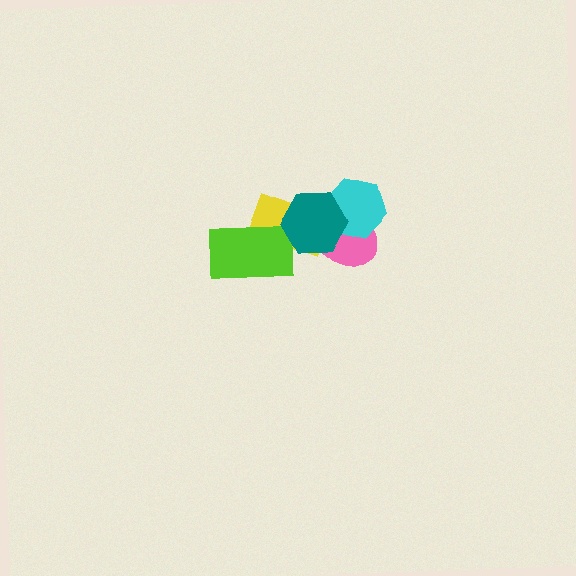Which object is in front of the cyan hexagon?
The teal hexagon is in front of the cyan hexagon.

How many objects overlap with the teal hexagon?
3 objects overlap with the teal hexagon.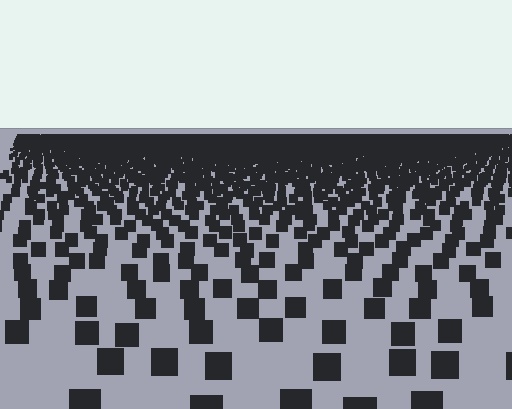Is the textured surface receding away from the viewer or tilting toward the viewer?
The surface is receding away from the viewer. Texture elements get smaller and denser toward the top.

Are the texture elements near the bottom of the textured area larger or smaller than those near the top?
Larger. Near the bottom, elements are closer to the viewer and appear at a bigger on-screen size.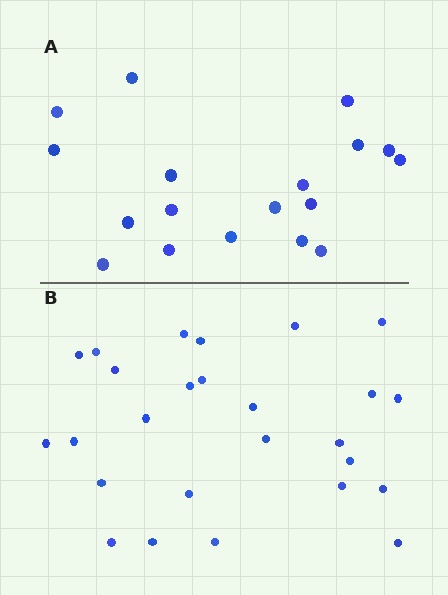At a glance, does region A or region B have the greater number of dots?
Region B (the bottom region) has more dots.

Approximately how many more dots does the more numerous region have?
Region B has roughly 8 or so more dots than region A.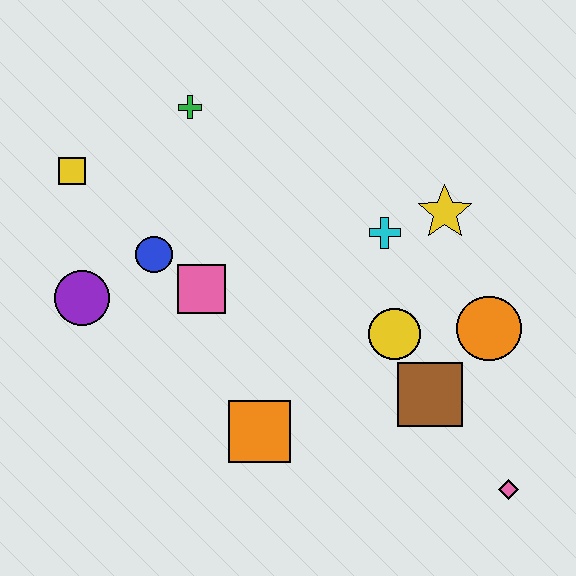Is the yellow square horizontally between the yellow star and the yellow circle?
No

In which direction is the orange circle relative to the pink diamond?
The orange circle is above the pink diamond.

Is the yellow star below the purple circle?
No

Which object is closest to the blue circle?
The pink square is closest to the blue circle.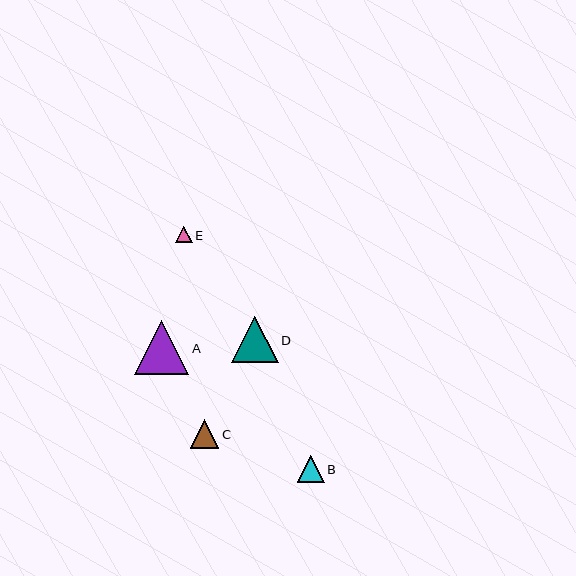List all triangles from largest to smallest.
From largest to smallest: A, D, C, B, E.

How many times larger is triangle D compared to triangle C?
Triangle D is approximately 1.6 times the size of triangle C.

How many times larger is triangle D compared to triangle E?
Triangle D is approximately 2.9 times the size of triangle E.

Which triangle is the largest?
Triangle A is the largest with a size of approximately 54 pixels.